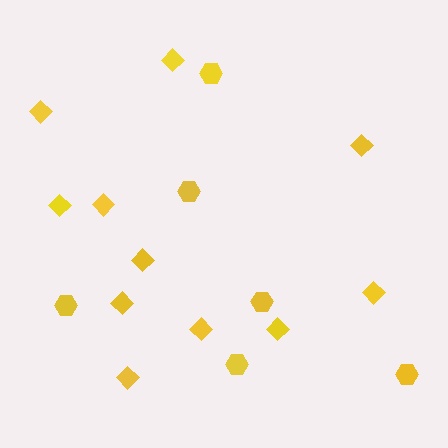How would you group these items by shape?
There are 2 groups: one group of hexagons (6) and one group of diamonds (11).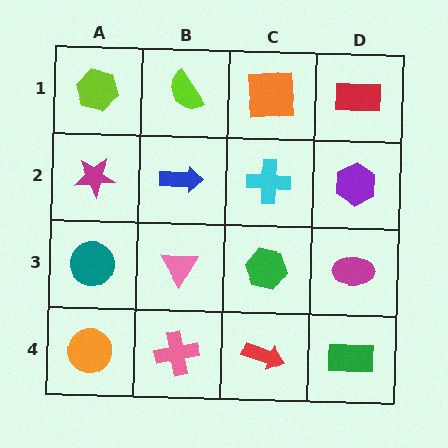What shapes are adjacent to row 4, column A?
A teal circle (row 3, column A), a pink cross (row 4, column B).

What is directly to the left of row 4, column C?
A pink cross.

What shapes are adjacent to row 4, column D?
A magenta ellipse (row 3, column D), a red arrow (row 4, column C).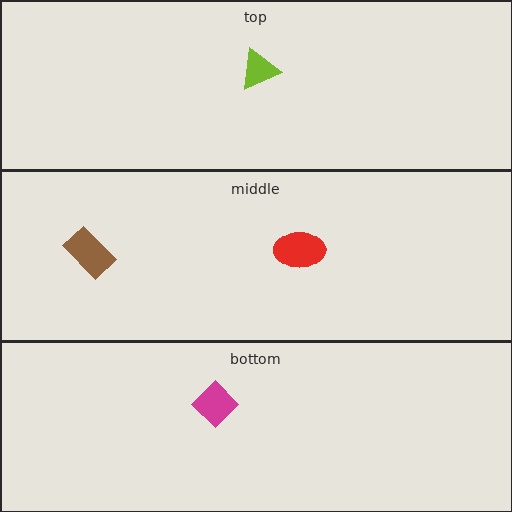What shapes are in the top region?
The lime triangle.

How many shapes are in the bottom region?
1.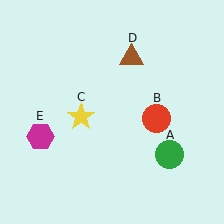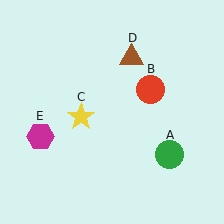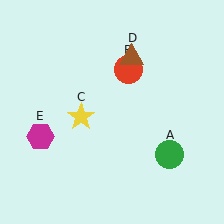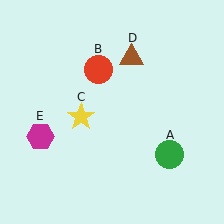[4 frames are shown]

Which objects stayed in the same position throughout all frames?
Green circle (object A) and yellow star (object C) and brown triangle (object D) and magenta hexagon (object E) remained stationary.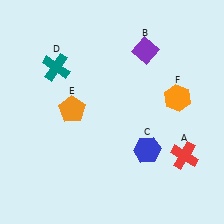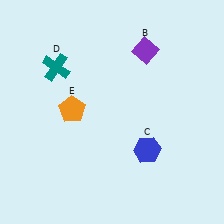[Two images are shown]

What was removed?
The orange hexagon (F), the red cross (A) were removed in Image 2.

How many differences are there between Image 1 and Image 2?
There are 2 differences between the two images.